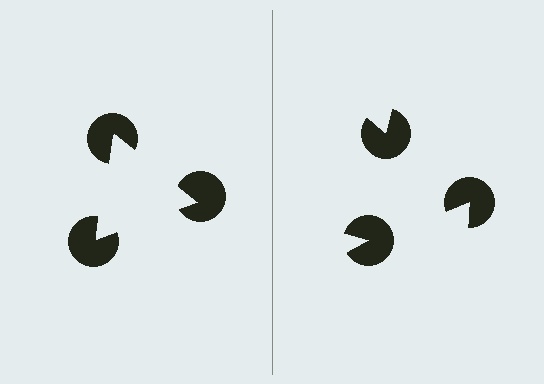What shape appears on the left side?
An illusory triangle.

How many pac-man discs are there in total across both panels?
6 — 3 on each side.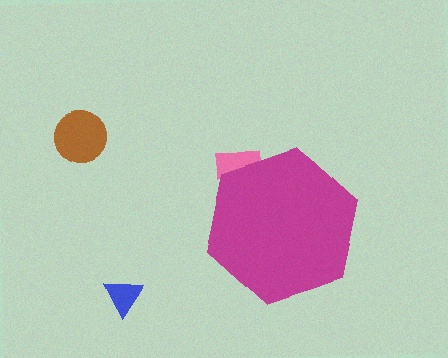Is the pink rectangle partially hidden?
Yes, the pink rectangle is partially hidden behind the magenta hexagon.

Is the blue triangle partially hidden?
No, the blue triangle is fully visible.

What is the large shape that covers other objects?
A magenta hexagon.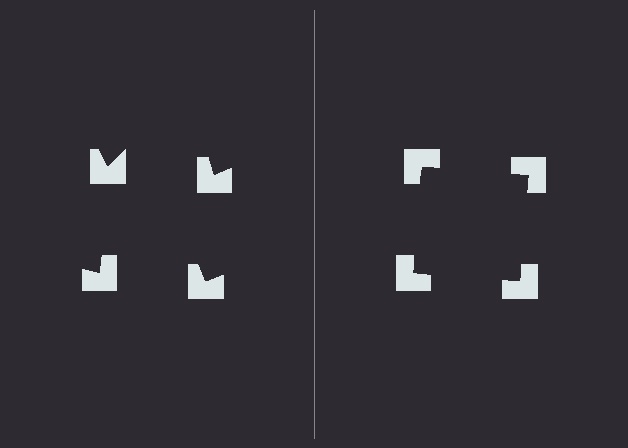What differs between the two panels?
The notched squares are positioned identically on both sides; only the wedge orientations differ. On the right they align to a square; on the left they are misaligned.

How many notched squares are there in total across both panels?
8 — 4 on each side.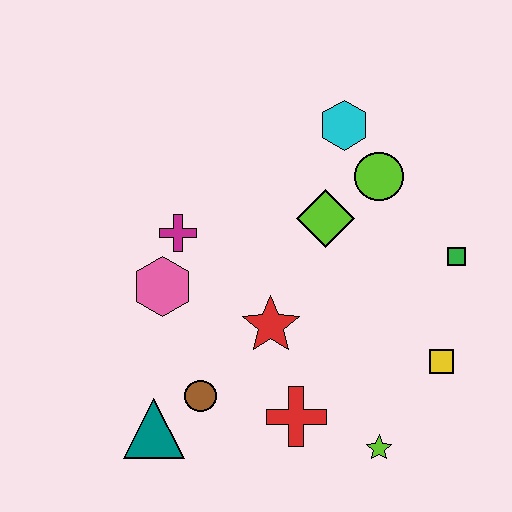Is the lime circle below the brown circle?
No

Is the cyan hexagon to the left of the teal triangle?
No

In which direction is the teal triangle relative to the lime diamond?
The teal triangle is below the lime diamond.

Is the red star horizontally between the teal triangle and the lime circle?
Yes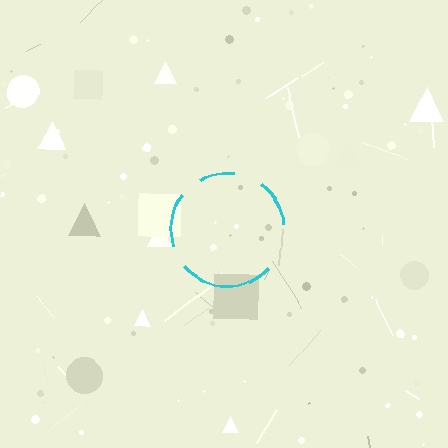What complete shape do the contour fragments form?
The contour fragments form a circle.